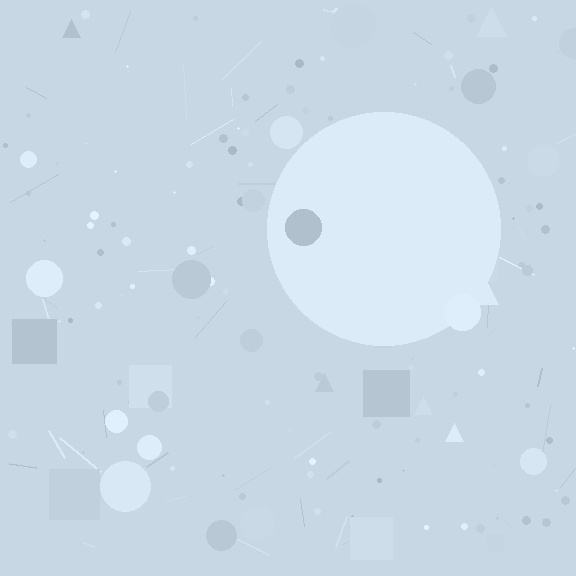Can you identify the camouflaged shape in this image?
The camouflaged shape is a circle.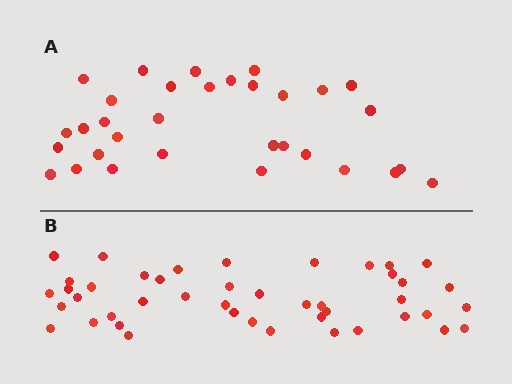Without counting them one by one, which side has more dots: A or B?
Region B (the bottom region) has more dots.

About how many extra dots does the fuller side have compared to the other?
Region B has roughly 12 or so more dots than region A.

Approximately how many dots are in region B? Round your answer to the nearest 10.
About 40 dots. (The exact count is 44, which rounds to 40.)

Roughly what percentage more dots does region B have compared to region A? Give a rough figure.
About 40% more.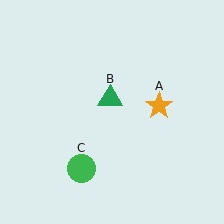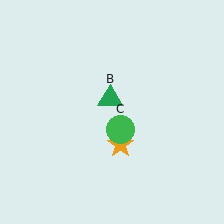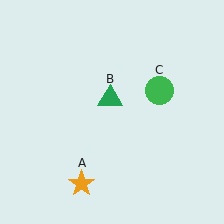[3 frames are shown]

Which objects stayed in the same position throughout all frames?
Green triangle (object B) remained stationary.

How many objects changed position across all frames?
2 objects changed position: orange star (object A), green circle (object C).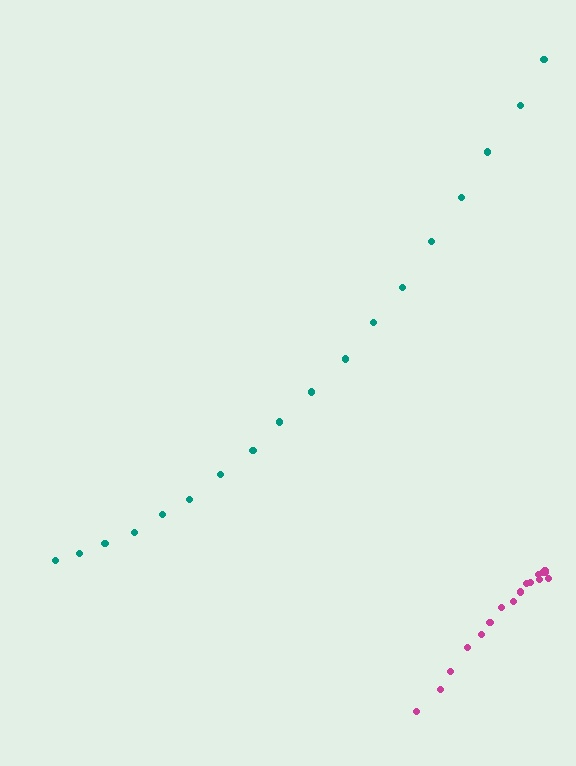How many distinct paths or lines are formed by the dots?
There are 2 distinct paths.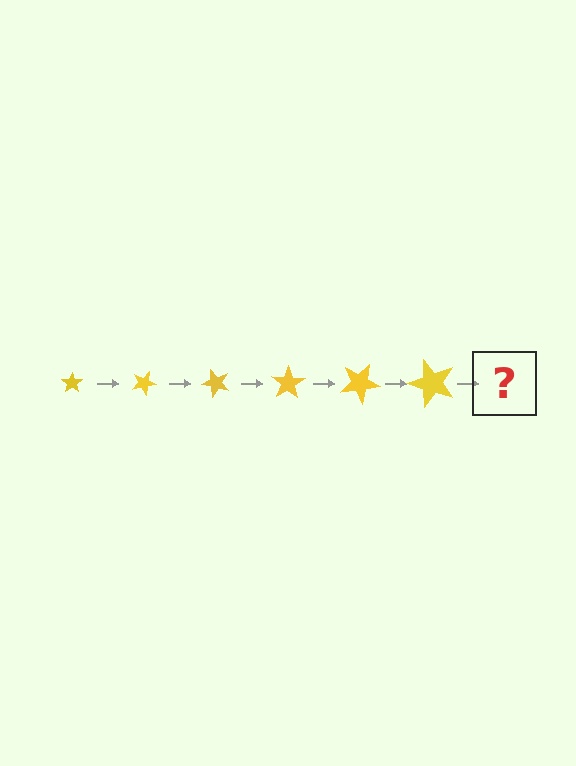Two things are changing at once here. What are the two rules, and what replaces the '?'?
The two rules are that the star grows larger each step and it rotates 25 degrees each step. The '?' should be a star, larger than the previous one and rotated 150 degrees from the start.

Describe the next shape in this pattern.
It should be a star, larger than the previous one and rotated 150 degrees from the start.